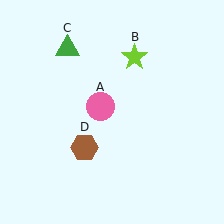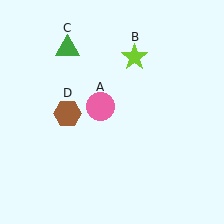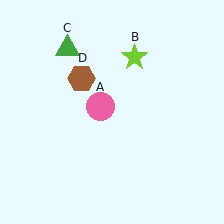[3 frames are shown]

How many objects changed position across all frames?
1 object changed position: brown hexagon (object D).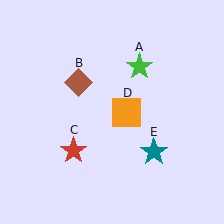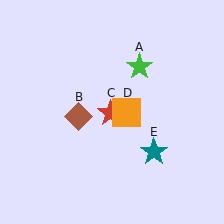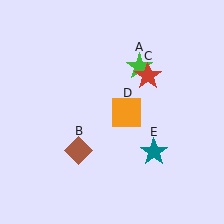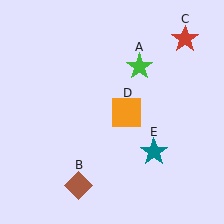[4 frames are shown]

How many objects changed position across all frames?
2 objects changed position: brown diamond (object B), red star (object C).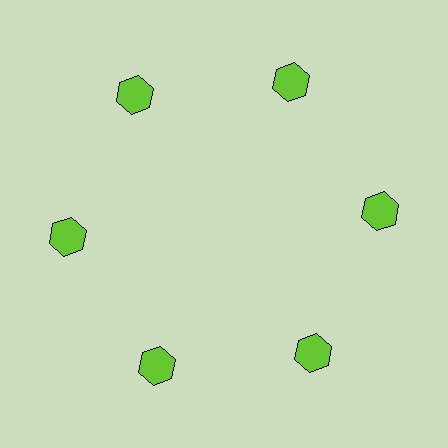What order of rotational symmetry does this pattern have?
This pattern has 6-fold rotational symmetry.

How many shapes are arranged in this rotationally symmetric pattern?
There are 6 shapes, arranged in 6 groups of 1.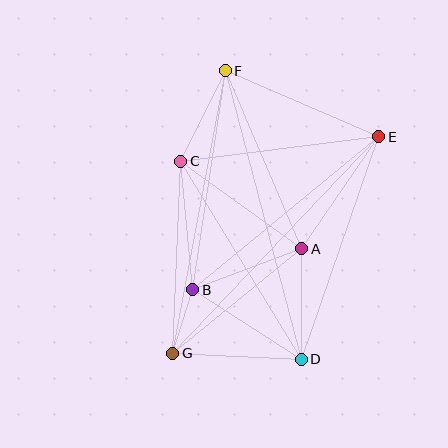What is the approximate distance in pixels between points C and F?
The distance between C and F is approximately 101 pixels.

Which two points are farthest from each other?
Points E and G are farthest from each other.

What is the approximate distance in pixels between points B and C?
The distance between B and C is approximately 129 pixels.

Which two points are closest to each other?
Points B and G are closest to each other.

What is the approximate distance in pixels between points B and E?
The distance between B and E is approximately 241 pixels.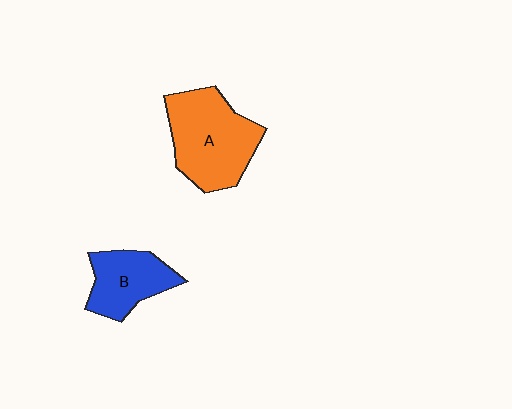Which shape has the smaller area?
Shape B (blue).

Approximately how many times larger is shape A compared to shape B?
Approximately 1.6 times.